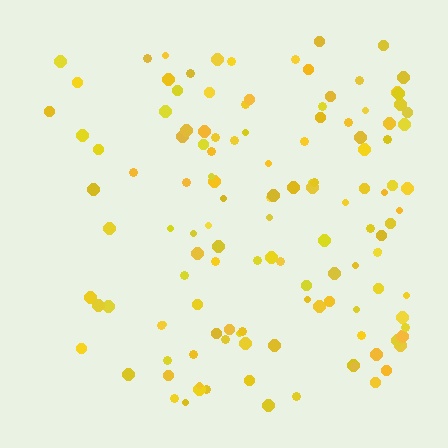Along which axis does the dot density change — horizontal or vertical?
Horizontal.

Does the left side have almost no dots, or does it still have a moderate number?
Still a moderate number, just noticeably fewer than the right.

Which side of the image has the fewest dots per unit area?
The left.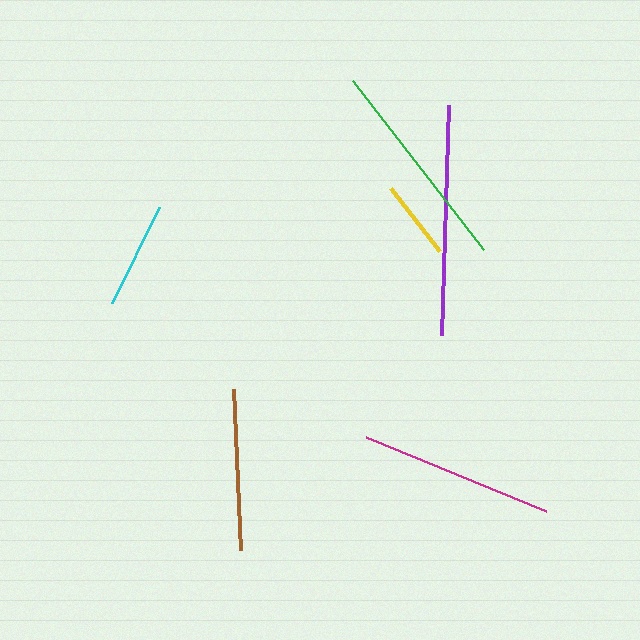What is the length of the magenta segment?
The magenta segment is approximately 195 pixels long.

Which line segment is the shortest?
The yellow line is the shortest at approximately 80 pixels.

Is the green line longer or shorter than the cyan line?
The green line is longer than the cyan line.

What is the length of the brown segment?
The brown segment is approximately 161 pixels long.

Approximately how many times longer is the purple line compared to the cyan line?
The purple line is approximately 2.2 times the length of the cyan line.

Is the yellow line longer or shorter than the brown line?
The brown line is longer than the yellow line.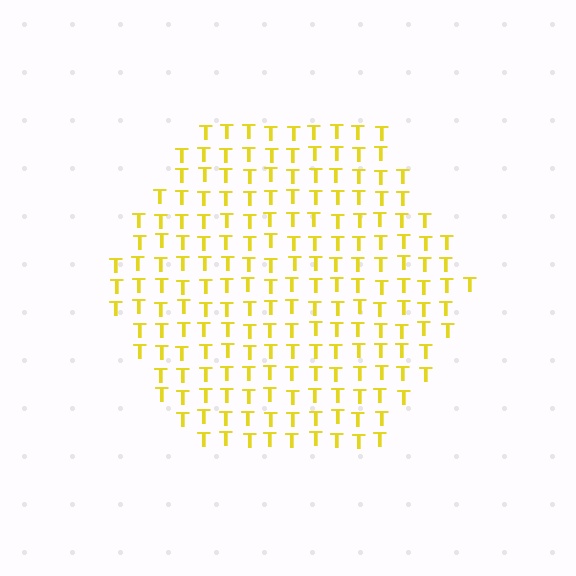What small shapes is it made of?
It is made of small letter T's.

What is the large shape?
The large shape is a hexagon.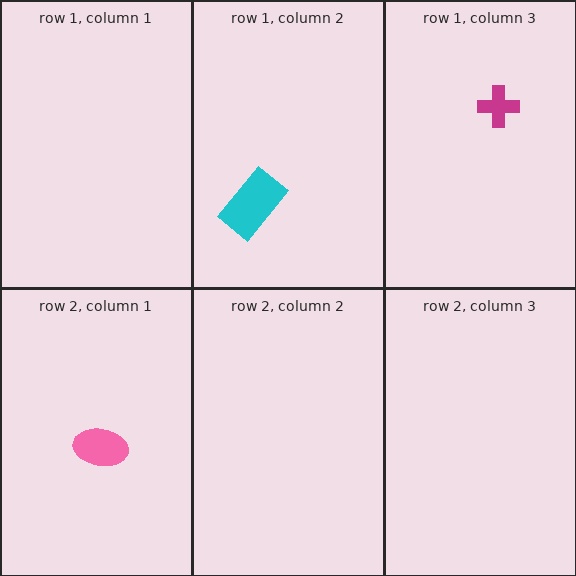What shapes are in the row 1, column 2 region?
The cyan rectangle.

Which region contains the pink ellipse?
The row 2, column 1 region.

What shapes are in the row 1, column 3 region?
The magenta cross.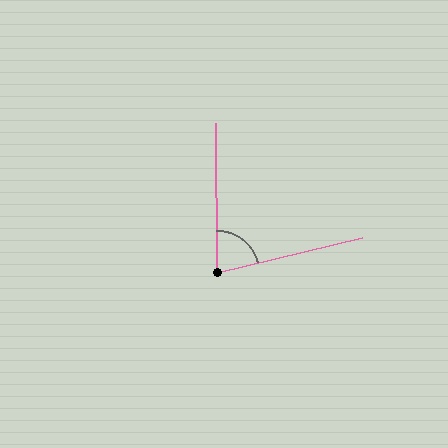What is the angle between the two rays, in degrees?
Approximately 77 degrees.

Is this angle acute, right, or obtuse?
It is acute.